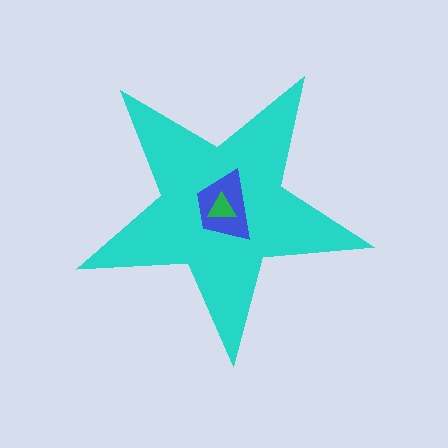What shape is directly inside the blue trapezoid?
The green triangle.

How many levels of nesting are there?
3.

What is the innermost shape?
The green triangle.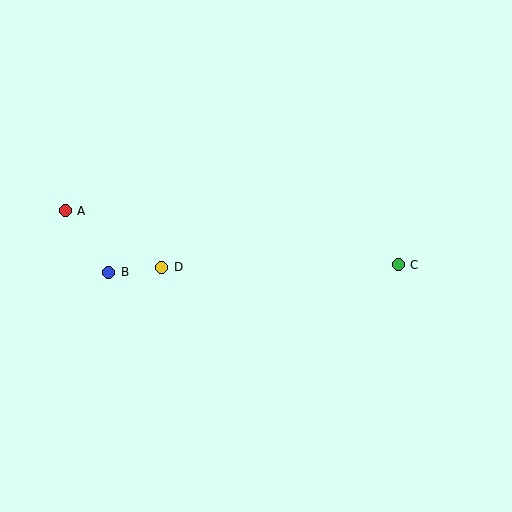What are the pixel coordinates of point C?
Point C is at (398, 265).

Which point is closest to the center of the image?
Point D at (162, 267) is closest to the center.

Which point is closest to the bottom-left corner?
Point B is closest to the bottom-left corner.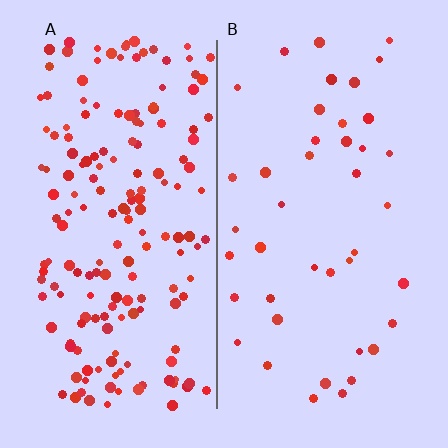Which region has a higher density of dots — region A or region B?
A (the left).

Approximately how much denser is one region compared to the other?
Approximately 4.1× — region A over region B.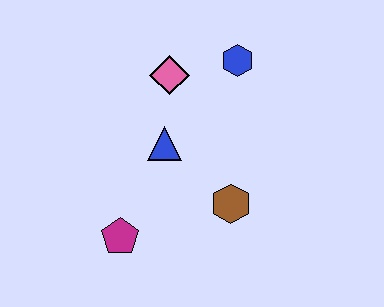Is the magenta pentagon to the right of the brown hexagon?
No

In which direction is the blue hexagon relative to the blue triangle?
The blue hexagon is above the blue triangle.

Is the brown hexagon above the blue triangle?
No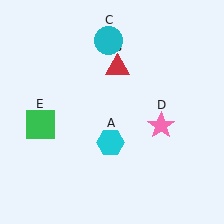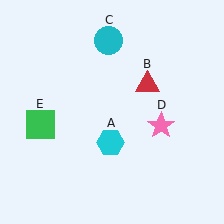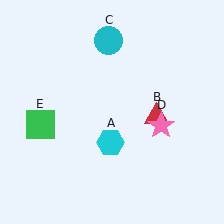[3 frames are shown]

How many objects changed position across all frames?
1 object changed position: red triangle (object B).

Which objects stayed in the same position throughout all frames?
Cyan hexagon (object A) and cyan circle (object C) and pink star (object D) and green square (object E) remained stationary.